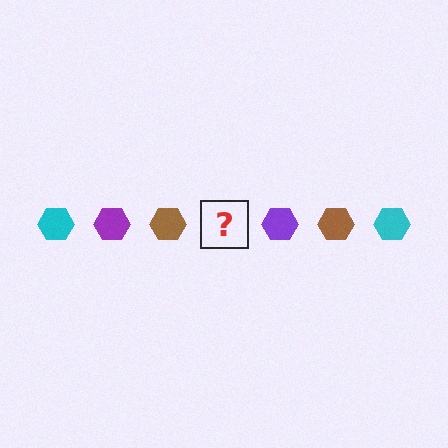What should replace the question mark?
The question mark should be replaced with a cyan hexagon.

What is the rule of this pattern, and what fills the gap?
The rule is that the pattern cycles through cyan, purple, brown hexagons. The gap should be filled with a cyan hexagon.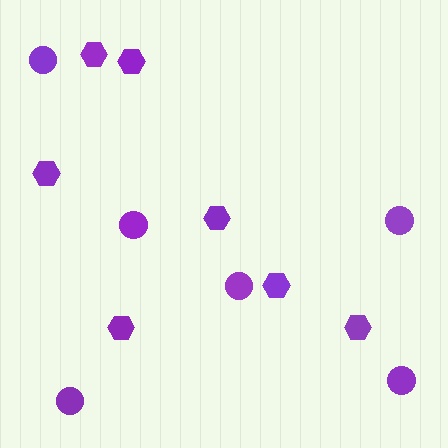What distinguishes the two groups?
There are 2 groups: one group of hexagons (7) and one group of circles (6).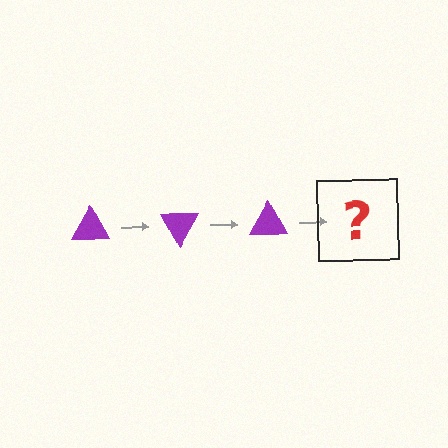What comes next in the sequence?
The next element should be a purple triangle rotated 180 degrees.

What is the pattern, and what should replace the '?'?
The pattern is that the triangle rotates 60 degrees each step. The '?' should be a purple triangle rotated 180 degrees.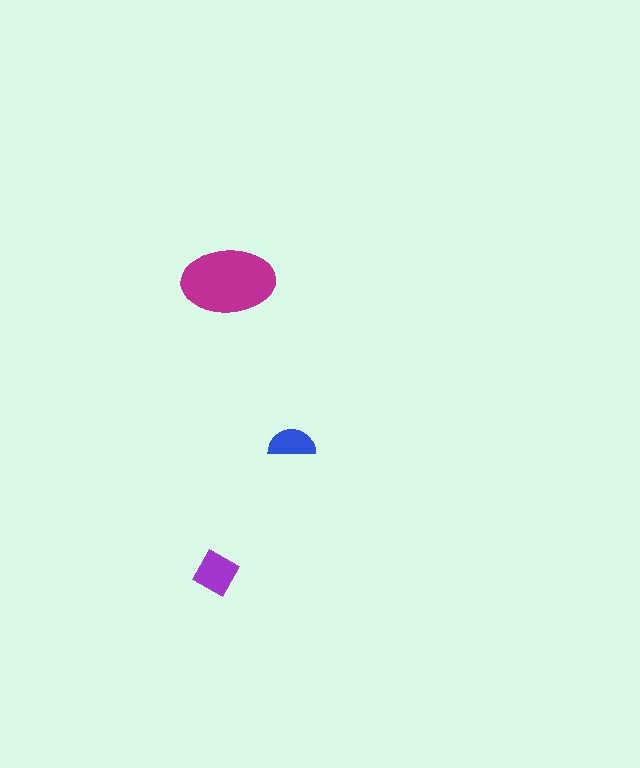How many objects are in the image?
There are 3 objects in the image.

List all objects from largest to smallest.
The magenta ellipse, the purple square, the blue semicircle.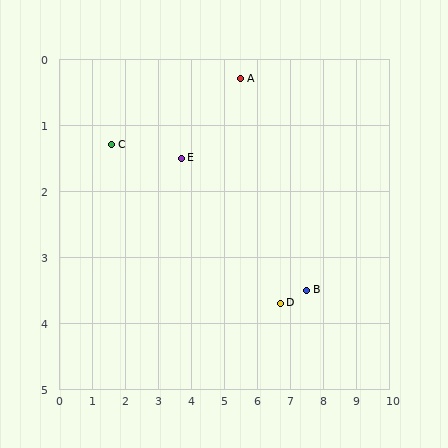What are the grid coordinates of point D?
Point D is at approximately (6.7, 3.7).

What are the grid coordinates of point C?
Point C is at approximately (1.6, 1.3).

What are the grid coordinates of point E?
Point E is at approximately (3.7, 1.5).